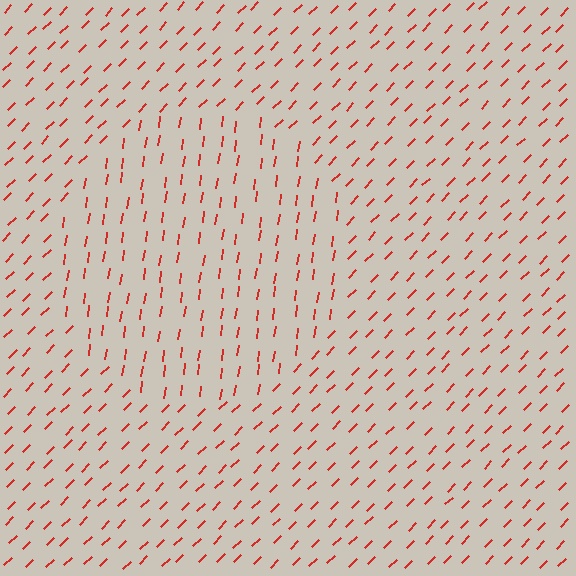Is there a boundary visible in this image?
Yes, there is a texture boundary formed by a change in line orientation.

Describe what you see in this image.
The image is filled with small red line segments. A circle region in the image has lines oriented differently from the surrounding lines, creating a visible texture boundary.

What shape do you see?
I see a circle.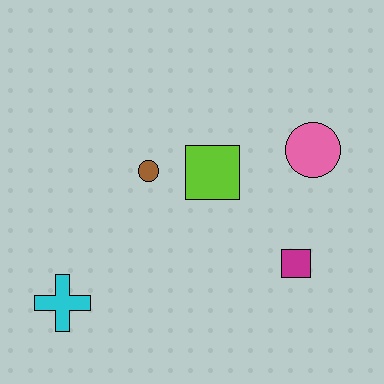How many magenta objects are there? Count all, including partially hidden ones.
There is 1 magenta object.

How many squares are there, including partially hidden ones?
There are 2 squares.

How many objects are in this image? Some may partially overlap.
There are 5 objects.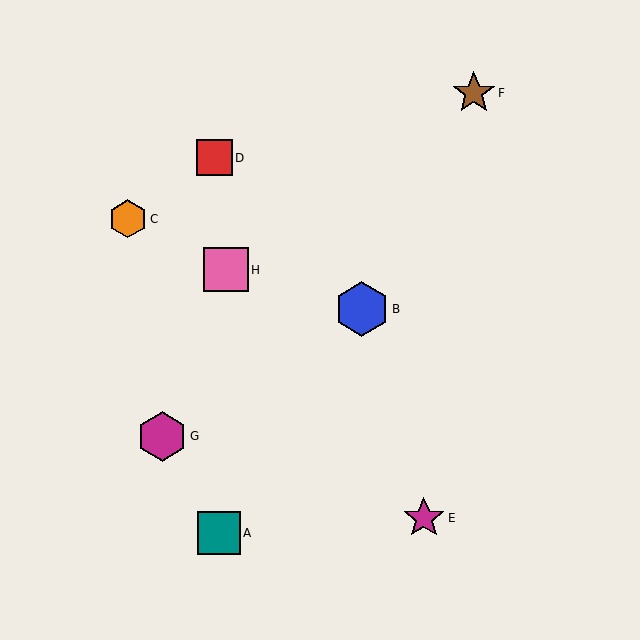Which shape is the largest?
The blue hexagon (labeled B) is the largest.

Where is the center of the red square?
The center of the red square is at (215, 158).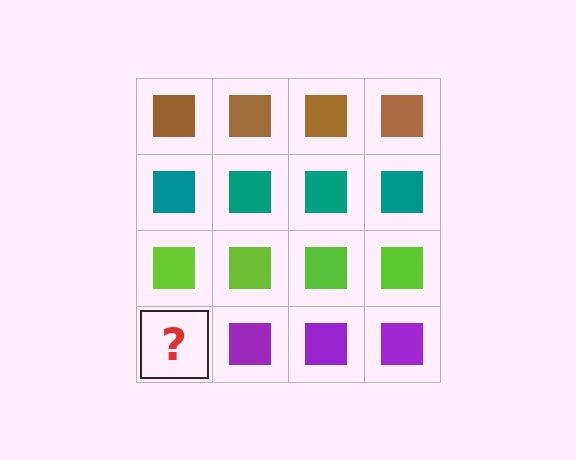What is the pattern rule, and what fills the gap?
The rule is that each row has a consistent color. The gap should be filled with a purple square.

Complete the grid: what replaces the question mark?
The question mark should be replaced with a purple square.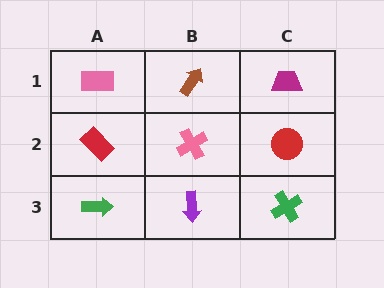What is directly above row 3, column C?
A red circle.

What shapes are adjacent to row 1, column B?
A pink cross (row 2, column B), a pink rectangle (row 1, column A), a magenta trapezoid (row 1, column C).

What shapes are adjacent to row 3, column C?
A red circle (row 2, column C), a purple arrow (row 3, column B).